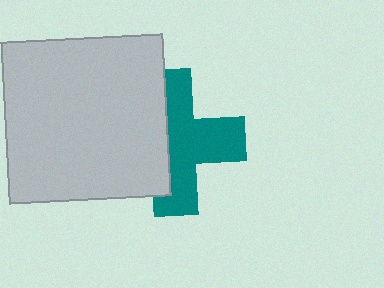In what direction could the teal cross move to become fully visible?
The teal cross could move right. That would shift it out from behind the light gray square entirely.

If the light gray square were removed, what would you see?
You would see the complete teal cross.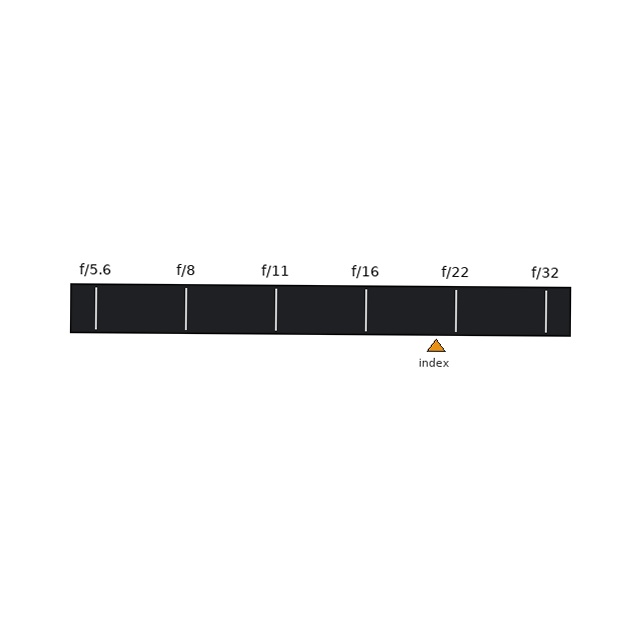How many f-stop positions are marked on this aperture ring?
There are 6 f-stop positions marked.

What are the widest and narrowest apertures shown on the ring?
The widest aperture shown is f/5.6 and the narrowest is f/32.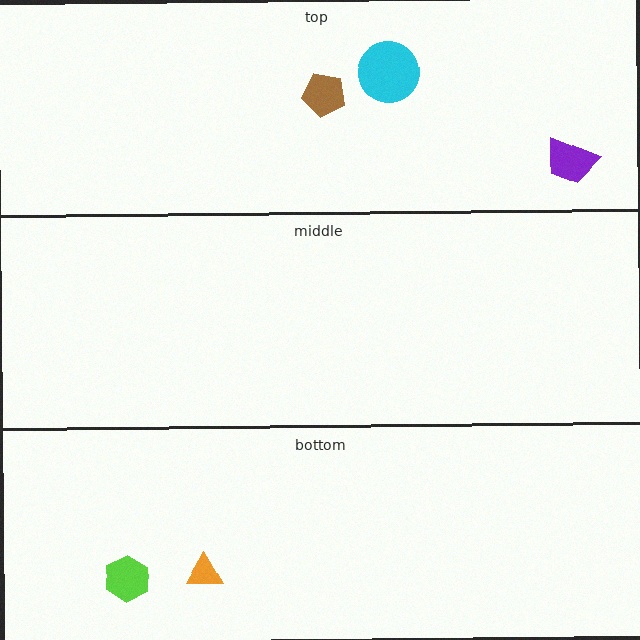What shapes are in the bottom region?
The lime hexagon, the orange triangle.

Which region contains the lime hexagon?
The bottom region.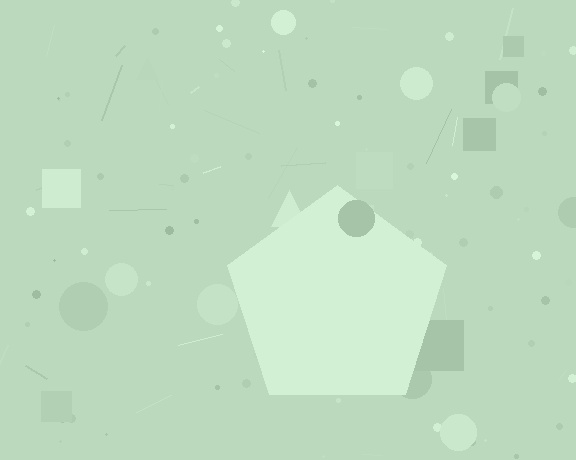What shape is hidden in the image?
A pentagon is hidden in the image.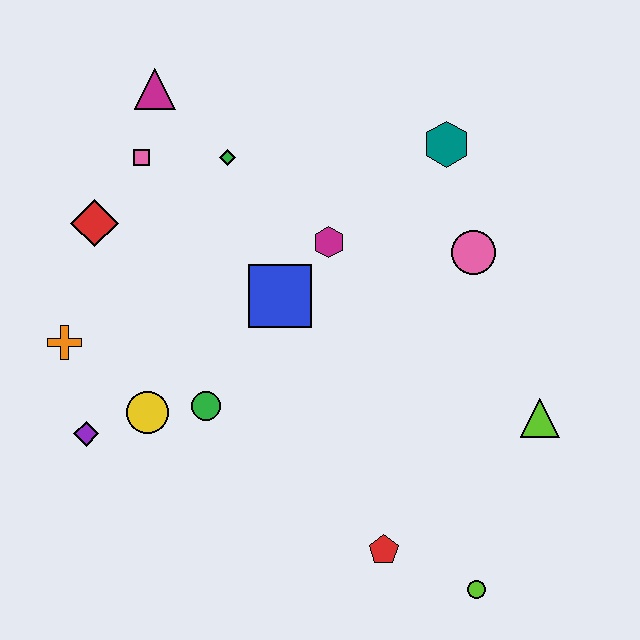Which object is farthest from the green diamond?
The lime circle is farthest from the green diamond.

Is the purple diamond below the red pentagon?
No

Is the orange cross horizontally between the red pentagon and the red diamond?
No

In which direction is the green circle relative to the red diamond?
The green circle is below the red diamond.